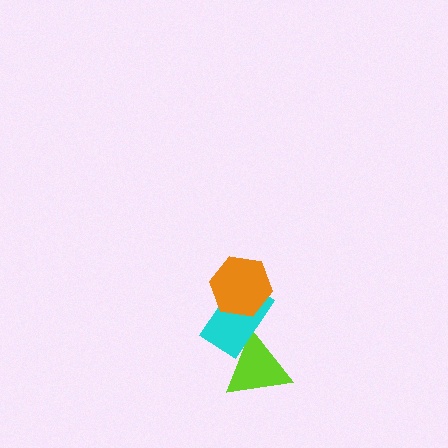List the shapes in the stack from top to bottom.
From top to bottom: the orange hexagon, the cyan rectangle, the lime triangle.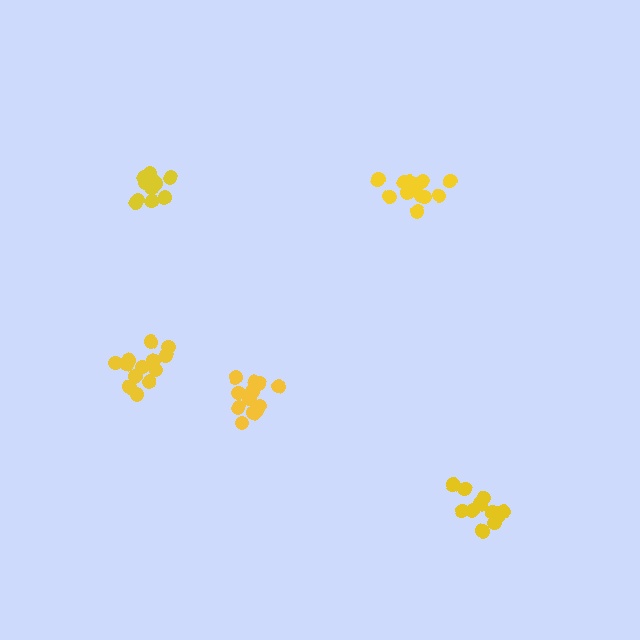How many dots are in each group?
Group 1: 12 dots, Group 2: 13 dots, Group 3: 13 dots, Group 4: 10 dots, Group 5: 13 dots (61 total).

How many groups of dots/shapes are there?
There are 5 groups.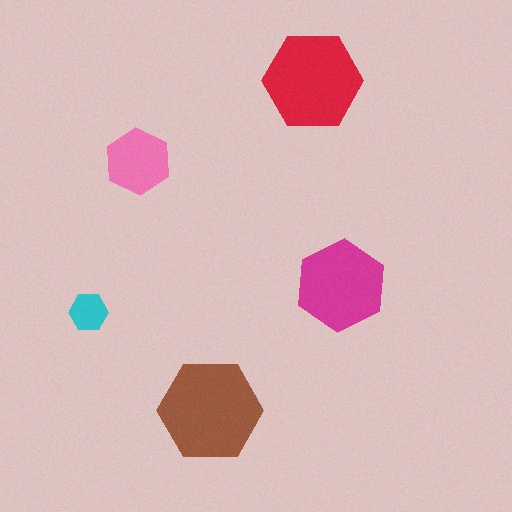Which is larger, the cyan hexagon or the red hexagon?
The red one.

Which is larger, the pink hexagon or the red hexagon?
The red one.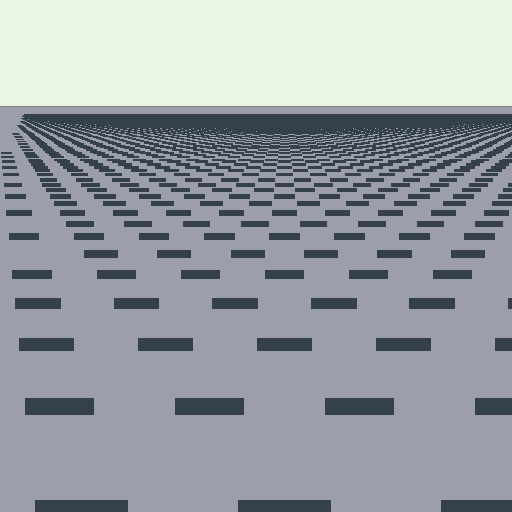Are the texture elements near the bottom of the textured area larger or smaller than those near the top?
Larger. Near the bottom, elements are closer to the viewer and appear at a bigger on-screen size.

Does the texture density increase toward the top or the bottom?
Density increases toward the top.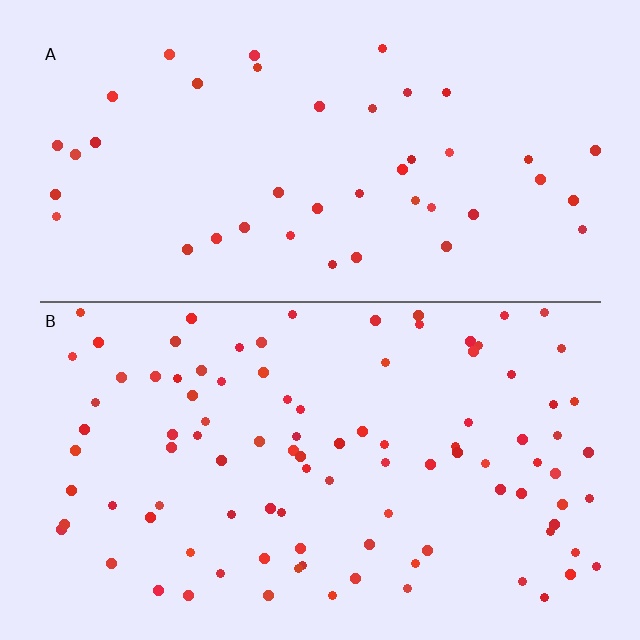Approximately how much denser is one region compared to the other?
Approximately 2.3× — region B over region A.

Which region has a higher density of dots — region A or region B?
B (the bottom).